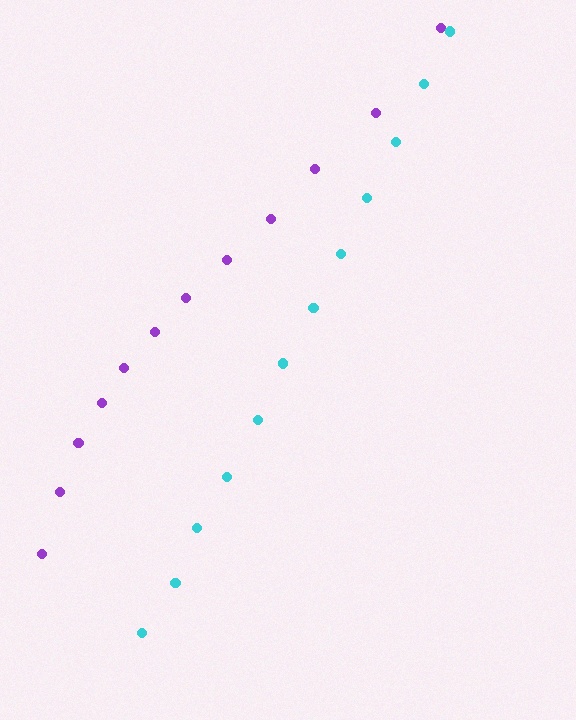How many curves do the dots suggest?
There are 2 distinct paths.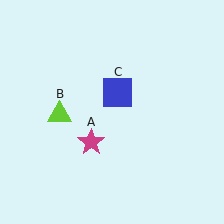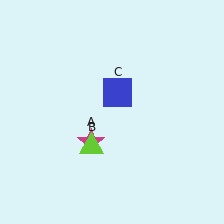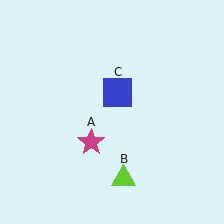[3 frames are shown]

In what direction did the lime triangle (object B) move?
The lime triangle (object B) moved down and to the right.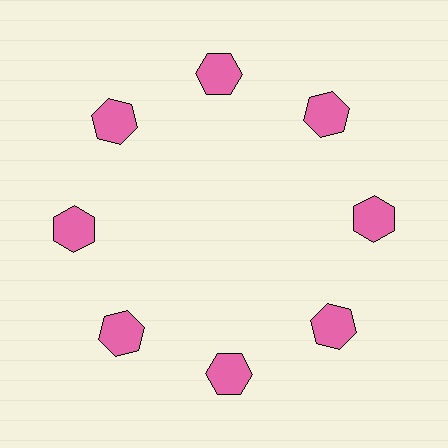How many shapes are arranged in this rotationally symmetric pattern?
There are 8 shapes, arranged in 8 groups of 1.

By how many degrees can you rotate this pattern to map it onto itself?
The pattern maps onto itself every 45 degrees of rotation.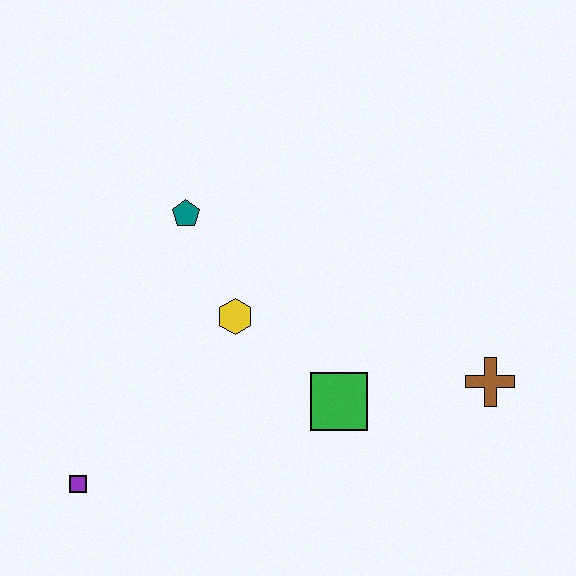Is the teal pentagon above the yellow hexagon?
Yes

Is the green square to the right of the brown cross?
No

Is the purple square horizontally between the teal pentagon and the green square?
No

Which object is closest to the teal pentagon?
The yellow hexagon is closest to the teal pentagon.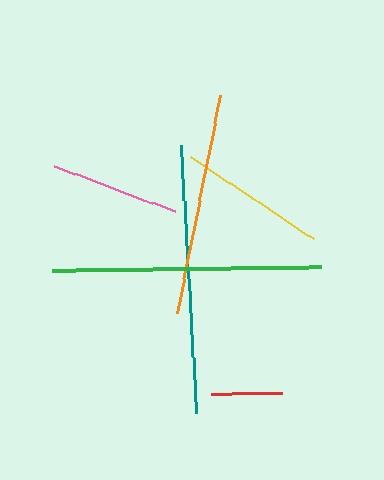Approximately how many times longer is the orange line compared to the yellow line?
The orange line is approximately 1.5 times the length of the yellow line.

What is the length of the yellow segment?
The yellow segment is approximately 147 pixels long.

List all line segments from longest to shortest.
From longest to shortest: teal, green, orange, yellow, pink, red.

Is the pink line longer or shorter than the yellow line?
The yellow line is longer than the pink line.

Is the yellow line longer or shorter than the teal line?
The teal line is longer than the yellow line.